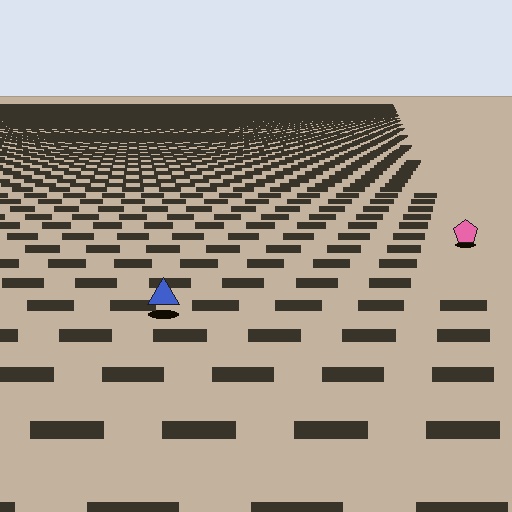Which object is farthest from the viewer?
The pink pentagon is farthest from the viewer. It appears smaller and the ground texture around it is denser.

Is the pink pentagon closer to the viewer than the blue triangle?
No. The blue triangle is closer — you can tell from the texture gradient: the ground texture is coarser near it.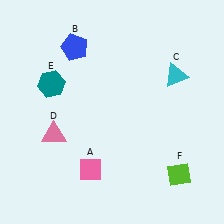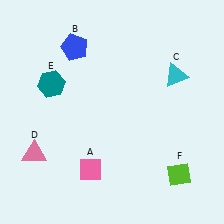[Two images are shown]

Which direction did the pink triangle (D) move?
The pink triangle (D) moved left.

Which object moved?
The pink triangle (D) moved left.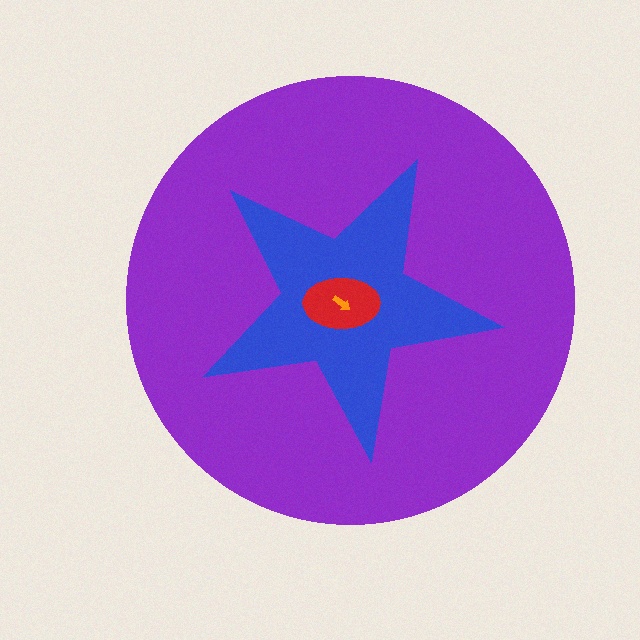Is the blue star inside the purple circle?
Yes.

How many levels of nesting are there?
4.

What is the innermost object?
The orange arrow.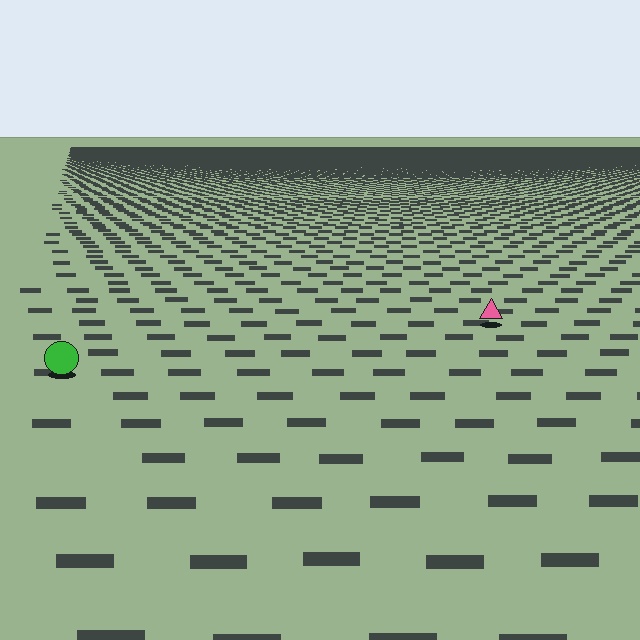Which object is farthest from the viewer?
The pink triangle is farthest from the viewer. It appears smaller and the ground texture around it is denser.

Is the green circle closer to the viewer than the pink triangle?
Yes. The green circle is closer — you can tell from the texture gradient: the ground texture is coarser near it.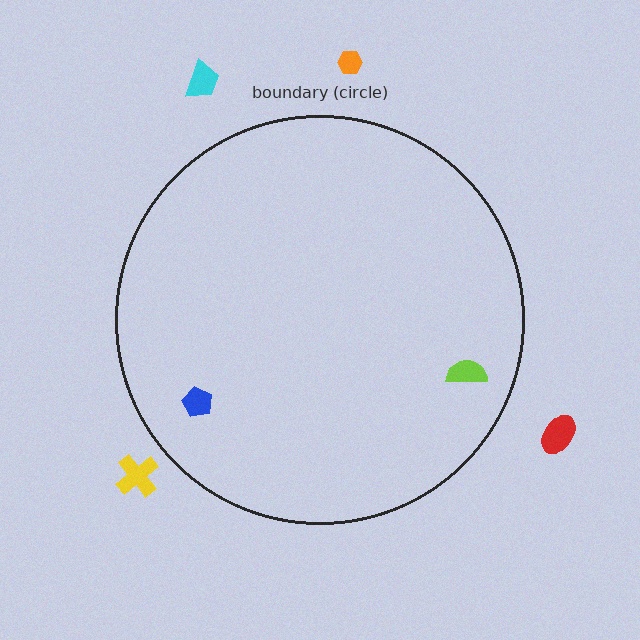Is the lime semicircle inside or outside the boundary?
Inside.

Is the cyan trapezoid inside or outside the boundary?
Outside.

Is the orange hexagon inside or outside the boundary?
Outside.